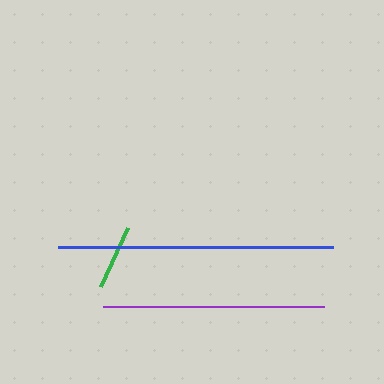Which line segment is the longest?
The blue line is the longest at approximately 274 pixels.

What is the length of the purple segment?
The purple segment is approximately 221 pixels long.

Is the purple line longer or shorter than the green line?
The purple line is longer than the green line.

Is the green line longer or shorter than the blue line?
The blue line is longer than the green line.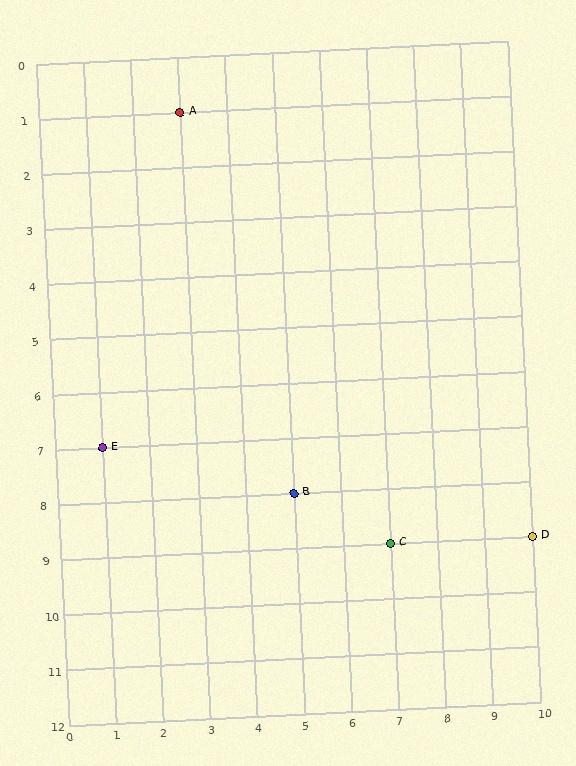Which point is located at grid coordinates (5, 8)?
Point B is at (5, 8).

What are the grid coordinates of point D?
Point D is at grid coordinates (10, 9).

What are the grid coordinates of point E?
Point E is at grid coordinates (1, 7).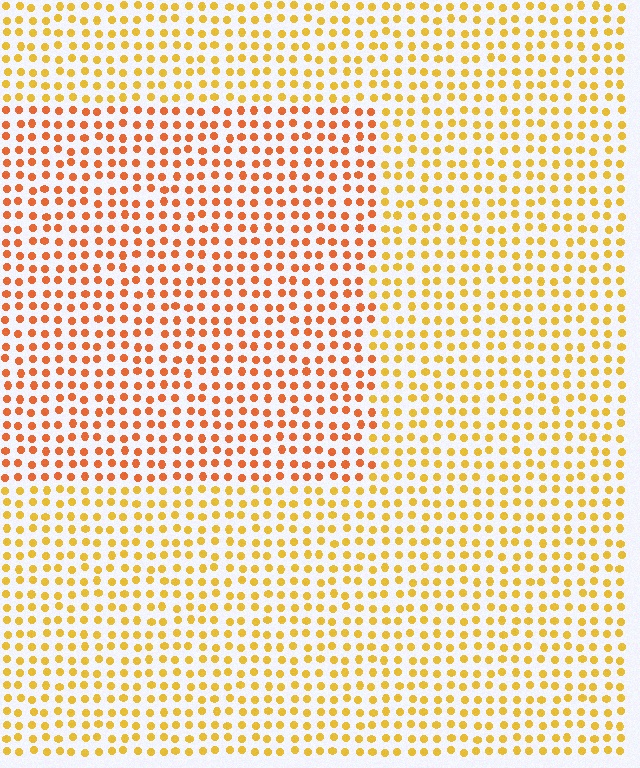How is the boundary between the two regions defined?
The boundary is defined purely by a slight shift in hue (about 29 degrees). Spacing, size, and orientation are identical on both sides.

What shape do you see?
I see a rectangle.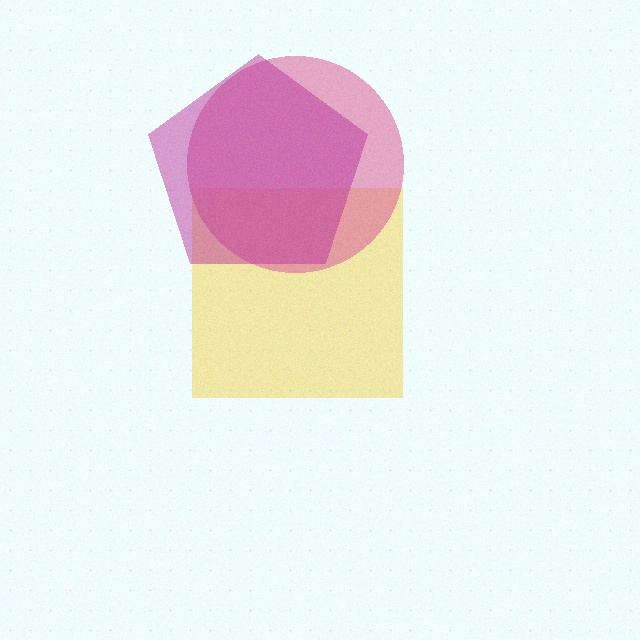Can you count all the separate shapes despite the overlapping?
Yes, there are 3 separate shapes.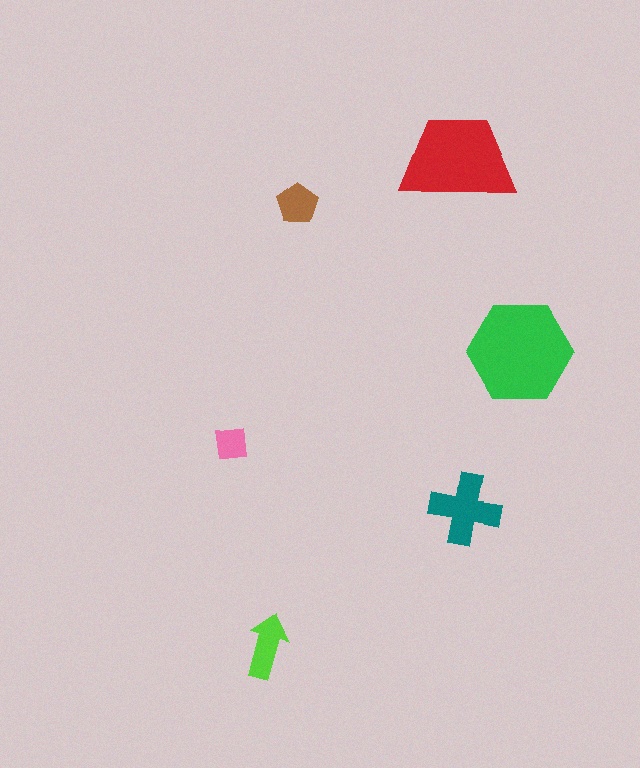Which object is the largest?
The green hexagon.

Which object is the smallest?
The pink square.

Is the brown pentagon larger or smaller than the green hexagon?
Smaller.